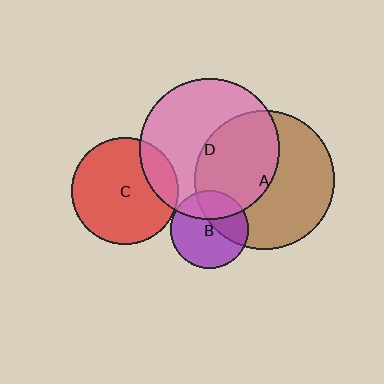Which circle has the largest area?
Circle D (pink).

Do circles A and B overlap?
Yes.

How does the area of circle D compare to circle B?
Approximately 3.3 times.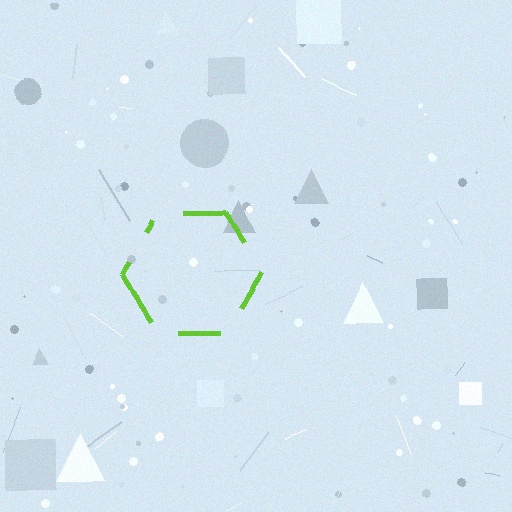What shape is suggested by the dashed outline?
The dashed outline suggests a hexagon.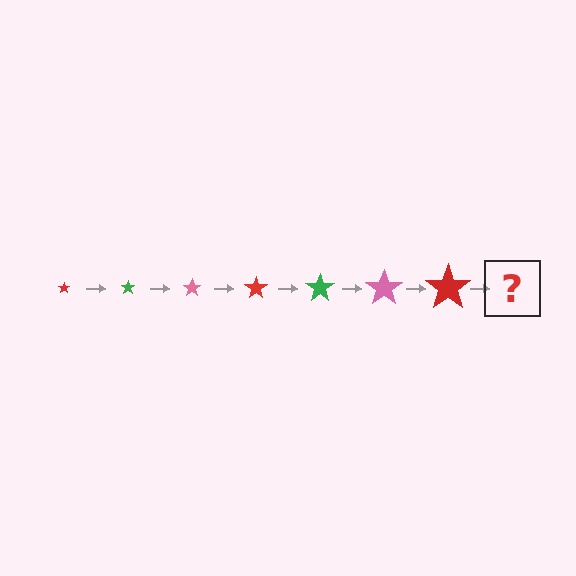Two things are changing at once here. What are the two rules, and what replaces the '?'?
The two rules are that the star grows larger each step and the color cycles through red, green, and pink. The '?' should be a green star, larger than the previous one.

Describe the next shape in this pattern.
It should be a green star, larger than the previous one.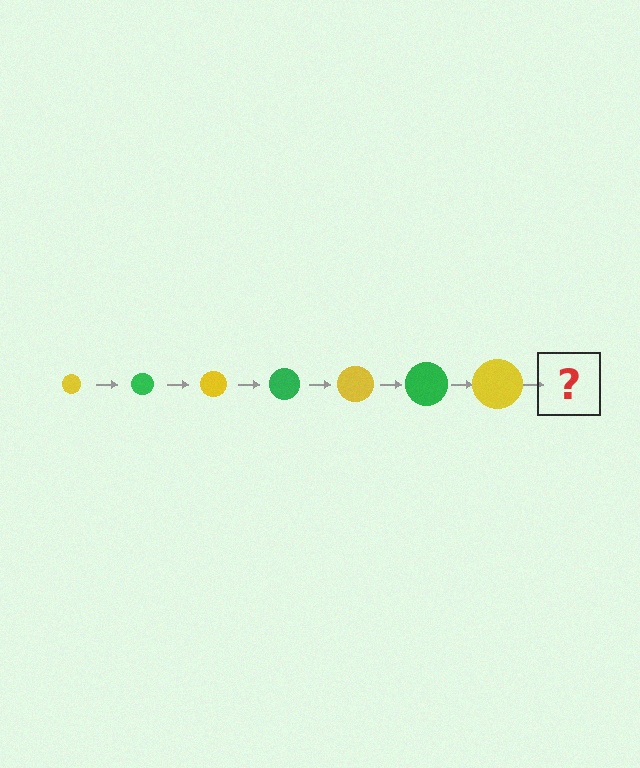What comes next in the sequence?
The next element should be a green circle, larger than the previous one.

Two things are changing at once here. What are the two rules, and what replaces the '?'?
The two rules are that the circle grows larger each step and the color cycles through yellow and green. The '?' should be a green circle, larger than the previous one.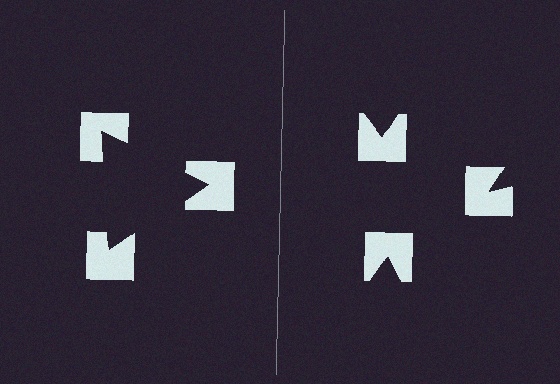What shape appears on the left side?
An illusory triangle.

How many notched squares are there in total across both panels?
6 — 3 on each side.